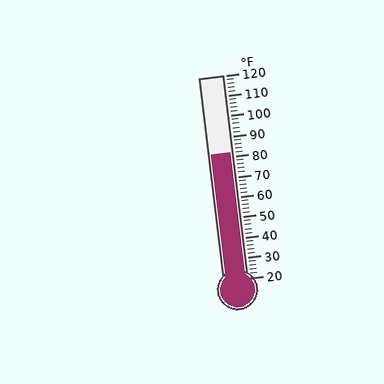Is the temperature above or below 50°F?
The temperature is above 50°F.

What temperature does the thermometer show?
The thermometer shows approximately 82°F.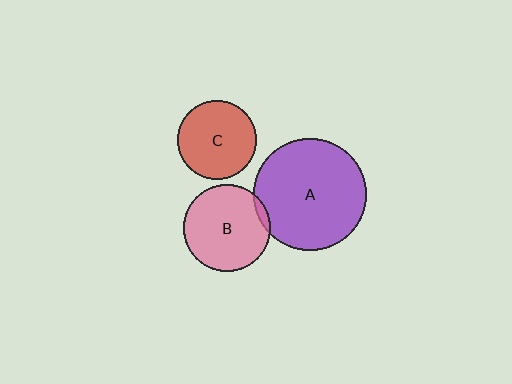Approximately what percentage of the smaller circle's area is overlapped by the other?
Approximately 5%.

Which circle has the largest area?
Circle A (purple).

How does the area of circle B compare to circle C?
Approximately 1.2 times.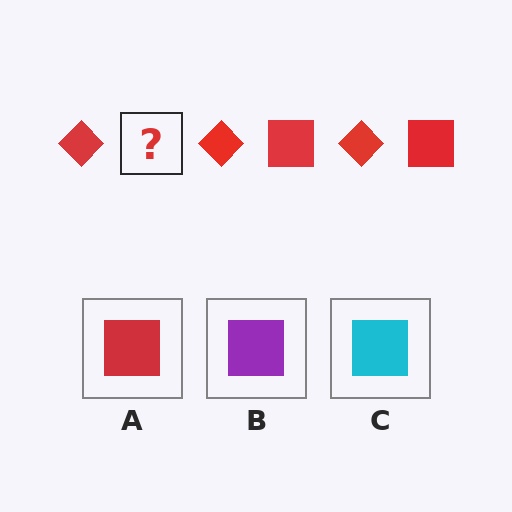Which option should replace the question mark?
Option A.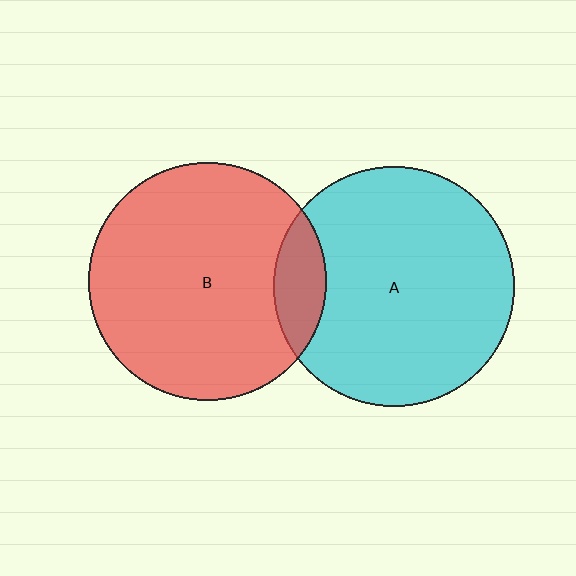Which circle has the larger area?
Circle A (cyan).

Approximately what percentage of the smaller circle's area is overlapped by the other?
Approximately 10%.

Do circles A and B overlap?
Yes.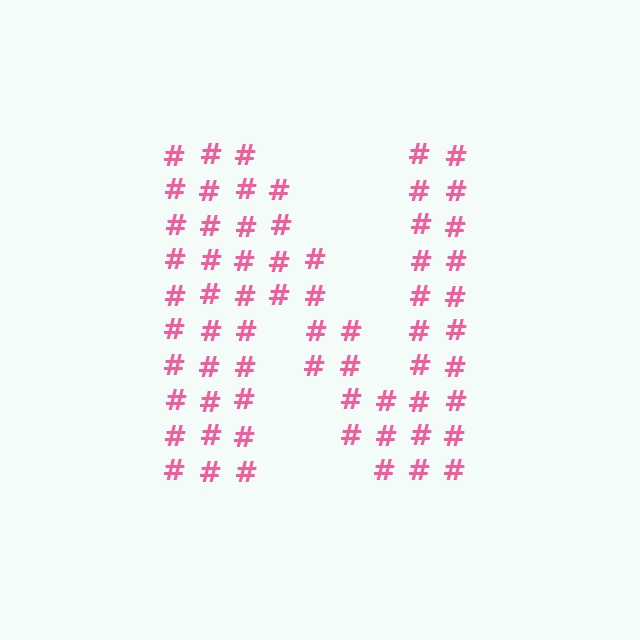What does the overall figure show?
The overall figure shows the letter N.